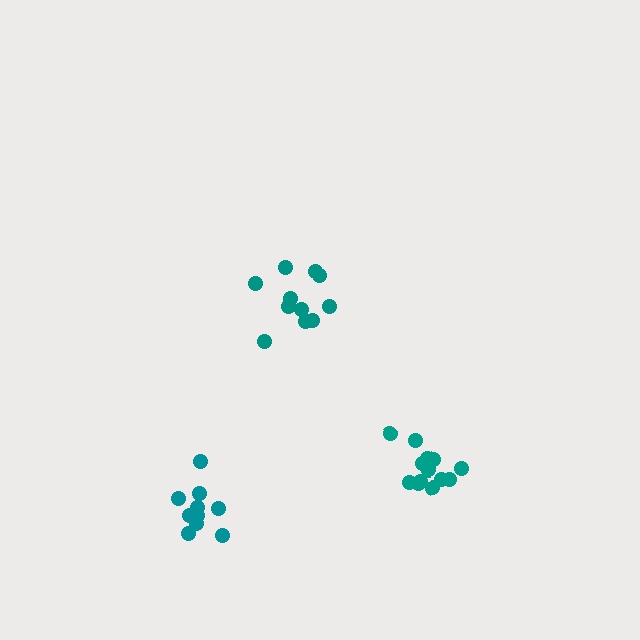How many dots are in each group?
Group 1: 11 dots, Group 2: 13 dots, Group 3: 10 dots (34 total).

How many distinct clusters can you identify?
There are 3 distinct clusters.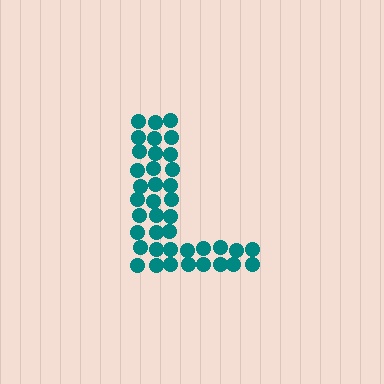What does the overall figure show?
The overall figure shows the letter L.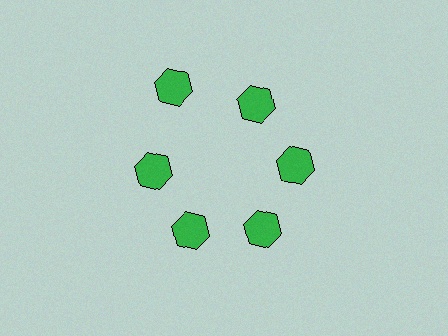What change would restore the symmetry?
The symmetry would be restored by moving it inward, back onto the ring so that all 6 hexagons sit at equal angles and equal distance from the center.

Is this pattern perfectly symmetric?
No. The 6 green hexagons are arranged in a ring, but one element near the 11 o'clock position is pushed outward from the center, breaking the 6-fold rotational symmetry.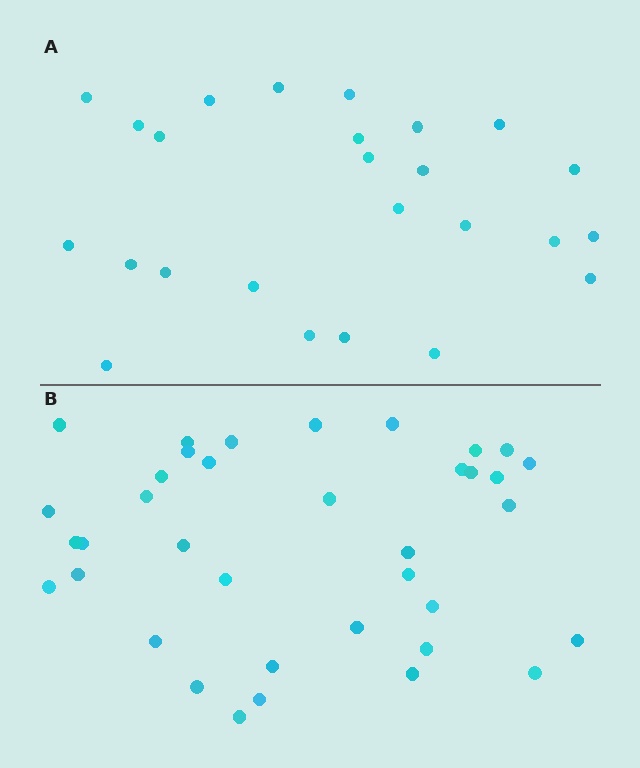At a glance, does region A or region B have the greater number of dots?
Region B (the bottom region) has more dots.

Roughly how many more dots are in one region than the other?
Region B has roughly 12 or so more dots than region A.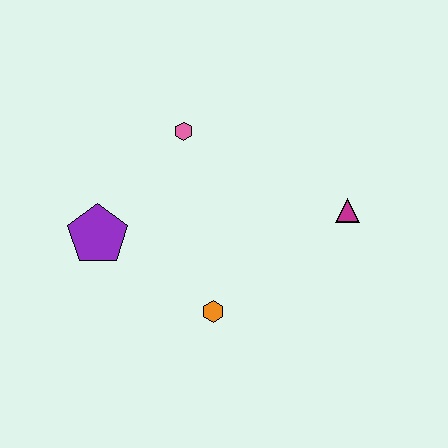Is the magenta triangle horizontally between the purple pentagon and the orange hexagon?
No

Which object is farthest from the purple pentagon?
The magenta triangle is farthest from the purple pentagon.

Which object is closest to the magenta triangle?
The orange hexagon is closest to the magenta triangle.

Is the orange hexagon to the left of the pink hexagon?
No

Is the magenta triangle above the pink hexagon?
No